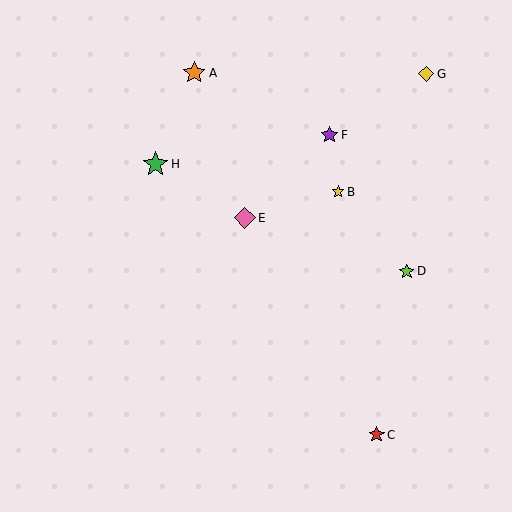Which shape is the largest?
The green star (labeled H) is the largest.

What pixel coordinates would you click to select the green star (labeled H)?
Click at (155, 164) to select the green star H.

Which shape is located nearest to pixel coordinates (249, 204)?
The pink diamond (labeled E) at (245, 218) is nearest to that location.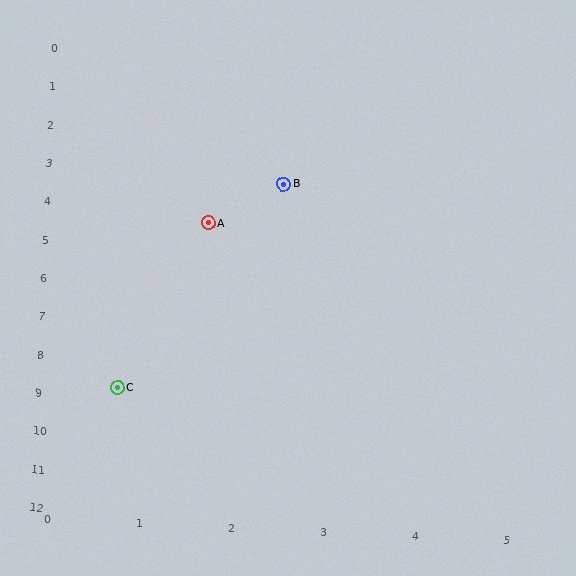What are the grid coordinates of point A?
Point A is at approximately (1.6, 4.4).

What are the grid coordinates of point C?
Point C is at approximately (0.7, 8.8).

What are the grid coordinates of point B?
Point B is at approximately (2.4, 3.3).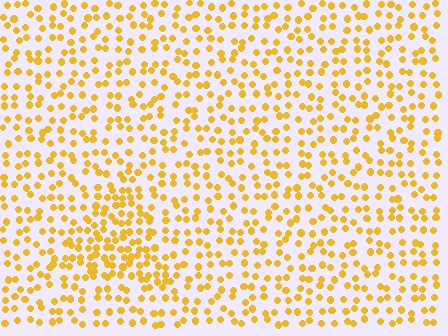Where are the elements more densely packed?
The elements are more densely packed inside the triangle boundary.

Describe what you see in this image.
The image contains small yellow elements arranged at two different densities. A triangle-shaped region is visible where the elements are more densely packed than the surrounding area.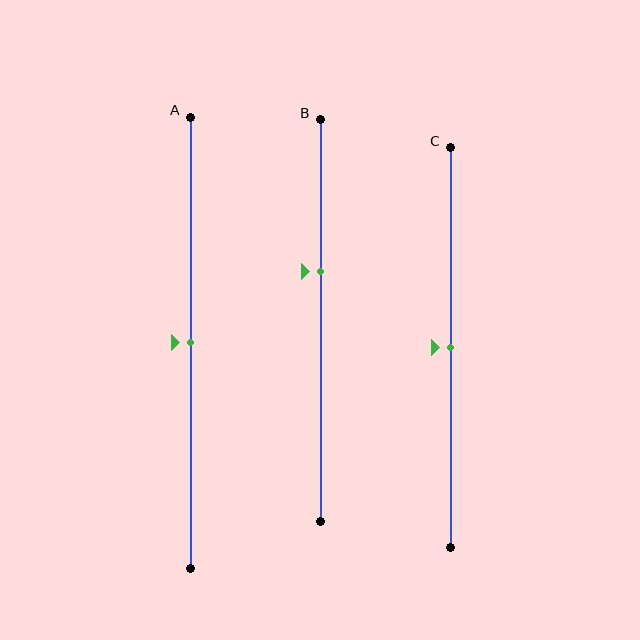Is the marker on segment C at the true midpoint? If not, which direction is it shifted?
Yes, the marker on segment C is at the true midpoint.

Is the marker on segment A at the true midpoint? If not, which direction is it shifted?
Yes, the marker on segment A is at the true midpoint.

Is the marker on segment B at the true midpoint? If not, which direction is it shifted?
No, the marker on segment B is shifted upward by about 12% of the segment length.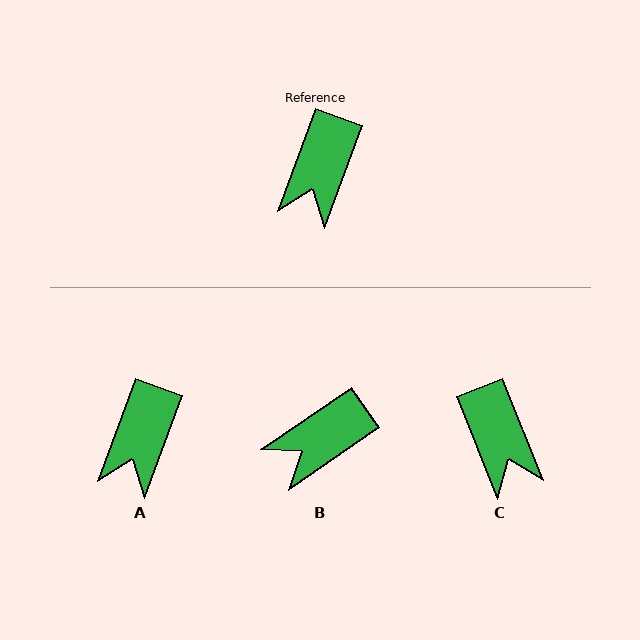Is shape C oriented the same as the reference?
No, it is off by about 42 degrees.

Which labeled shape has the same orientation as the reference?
A.